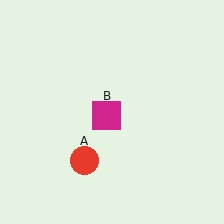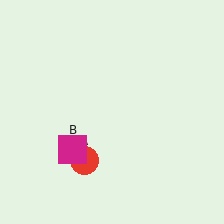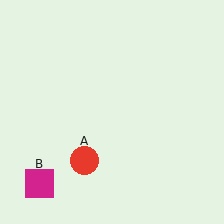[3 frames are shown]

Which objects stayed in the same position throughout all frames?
Red circle (object A) remained stationary.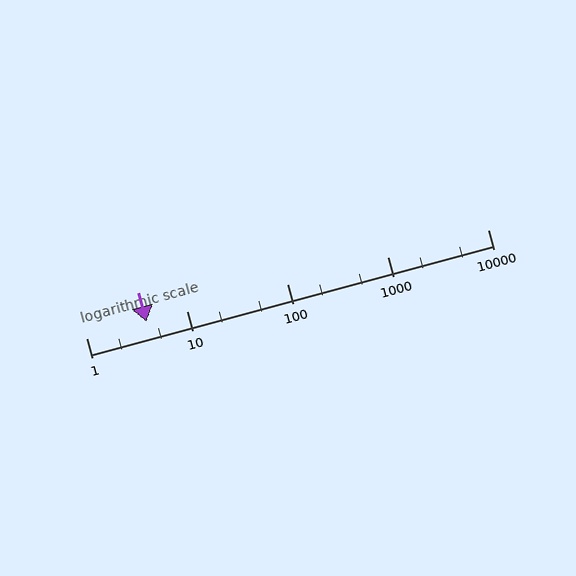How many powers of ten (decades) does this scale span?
The scale spans 4 decades, from 1 to 10000.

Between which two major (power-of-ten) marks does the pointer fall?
The pointer is between 1 and 10.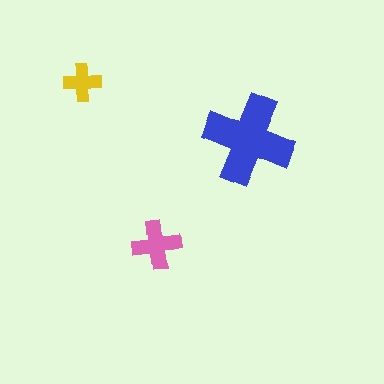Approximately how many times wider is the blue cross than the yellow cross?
About 2.5 times wider.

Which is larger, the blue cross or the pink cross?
The blue one.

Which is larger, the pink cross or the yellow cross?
The pink one.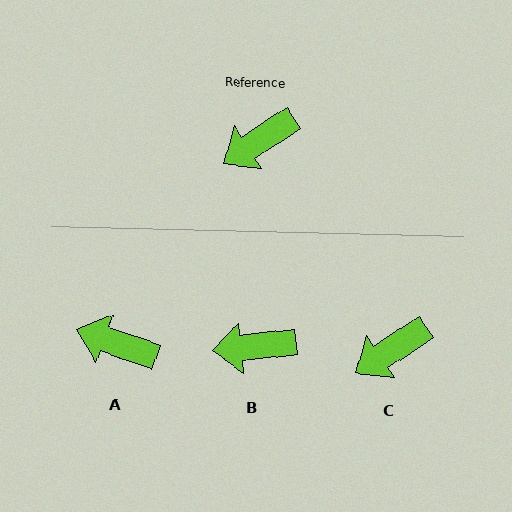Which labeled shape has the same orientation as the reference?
C.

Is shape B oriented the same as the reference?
No, it is off by about 27 degrees.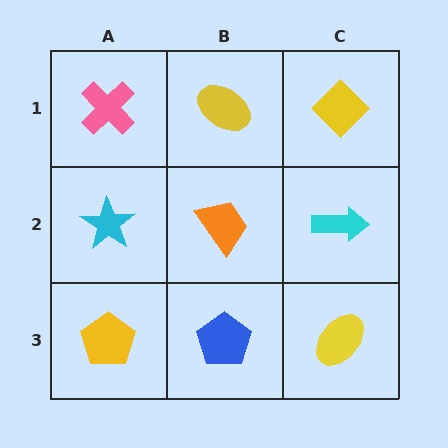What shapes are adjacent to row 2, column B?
A yellow ellipse (row 1, column B), a blue pentagon (row 3, column B), a cyan star (row 2, column A), a cyan arrow (row 2, column C).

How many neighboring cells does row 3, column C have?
2.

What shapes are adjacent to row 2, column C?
A yellow diamond (row 1, column C), a yellow ellipse (row 3, column C), an orange trapezoid (row 2, column B).